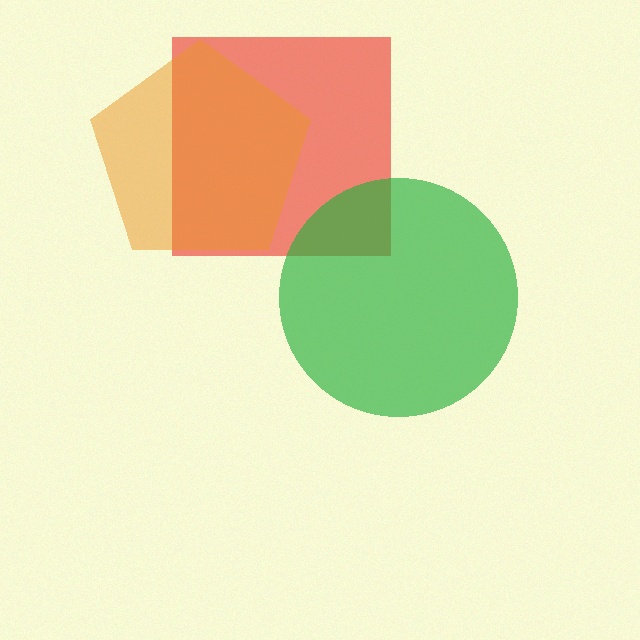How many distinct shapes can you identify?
There are 3 distinct shapes: a red square, an orange pentagon, a green circle.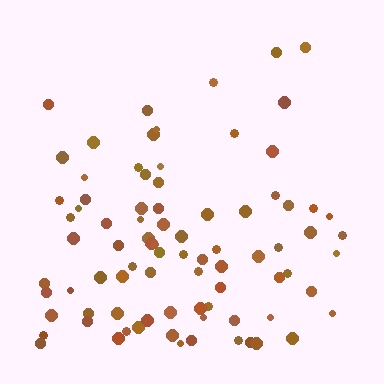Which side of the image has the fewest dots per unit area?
The top.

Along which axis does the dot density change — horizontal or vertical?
Vertical.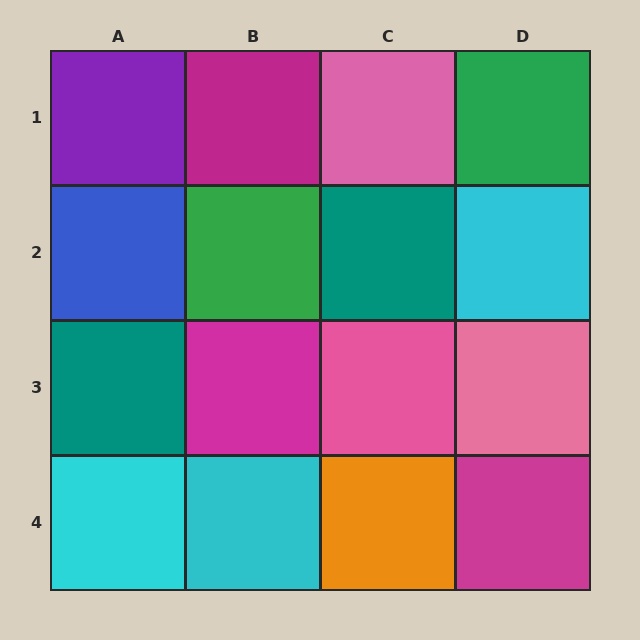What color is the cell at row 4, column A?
Cyan.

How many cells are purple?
1 cell is purple.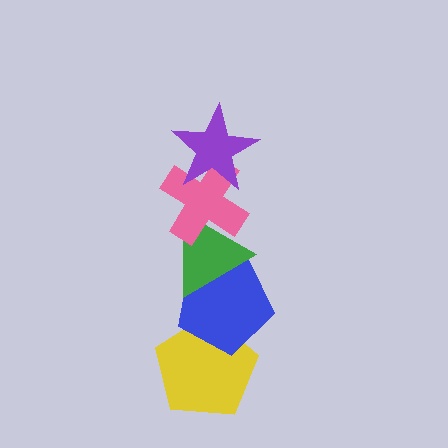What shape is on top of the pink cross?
The purple star is on top of the pink cross.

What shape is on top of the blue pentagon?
The green triangle is on top of the blue pentagon.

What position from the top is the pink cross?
The pink cross is 2nd from the top.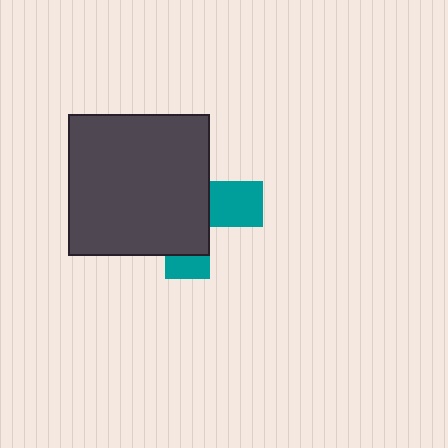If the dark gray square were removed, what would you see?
You would see the complete teal cross.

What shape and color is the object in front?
The object in front is a dark gray square.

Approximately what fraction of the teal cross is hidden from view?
Roughly 69% of the teal cross is hidden behind the dark gray square.